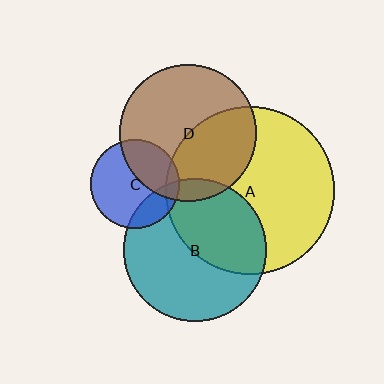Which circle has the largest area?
Circle A (yellow).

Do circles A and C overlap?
Yes.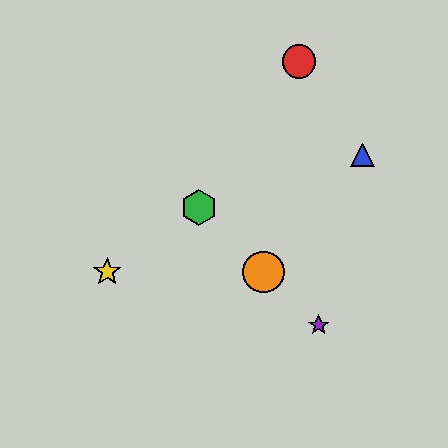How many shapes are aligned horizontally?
2 shapes (the yellow star, the orange circle) are aligned horizontally.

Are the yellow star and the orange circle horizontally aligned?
Yes, both are at y≈272.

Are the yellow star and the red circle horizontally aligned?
No, the yellow star is at y≈272 and the red circle is at y≈62.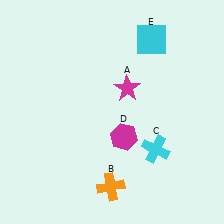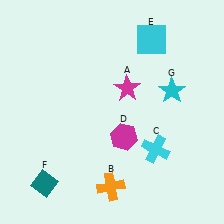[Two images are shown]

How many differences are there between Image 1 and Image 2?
There are 2 differences between the two images.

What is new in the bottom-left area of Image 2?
A teal diamond (F) was added in the bottom-left area of Image 2.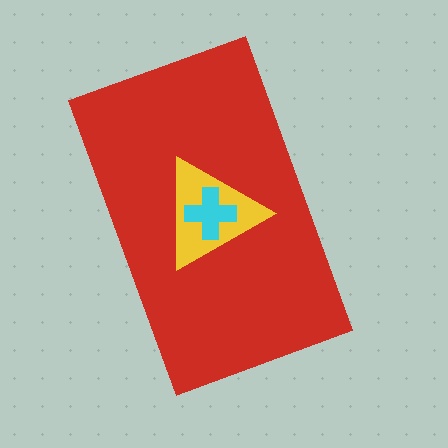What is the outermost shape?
The red rectangle.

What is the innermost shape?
The cyan cross.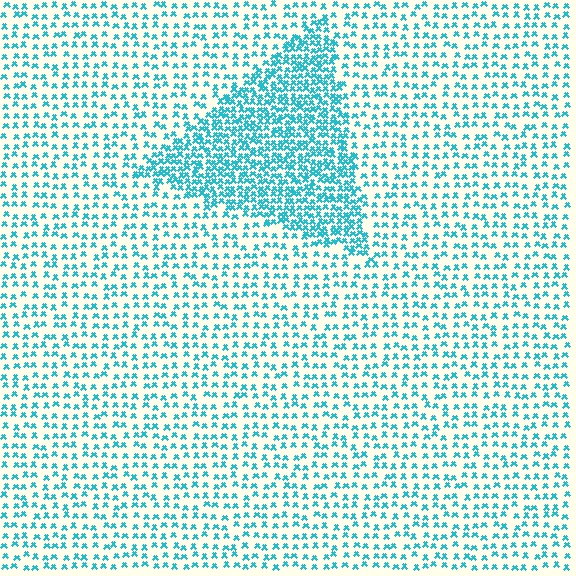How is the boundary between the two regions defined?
The boundary is defined by a change in element density (approximately 2.3x ratio). All elements are the same color, size, and shape.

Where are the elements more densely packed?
The elements are more densely packed inside the triangle boundary.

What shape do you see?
I see a triangle.